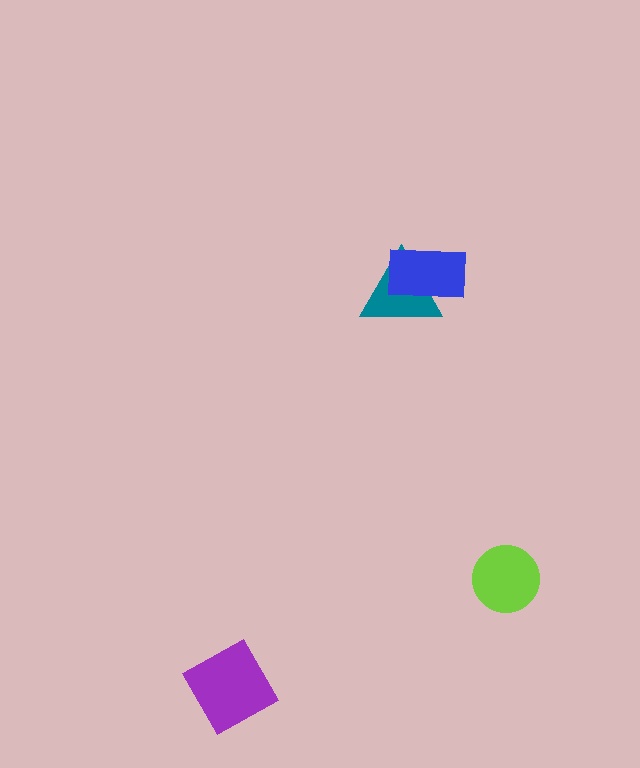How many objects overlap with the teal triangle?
1 object overlaps with the teal triangle.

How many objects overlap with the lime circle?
0 objects overlap with the lime circle.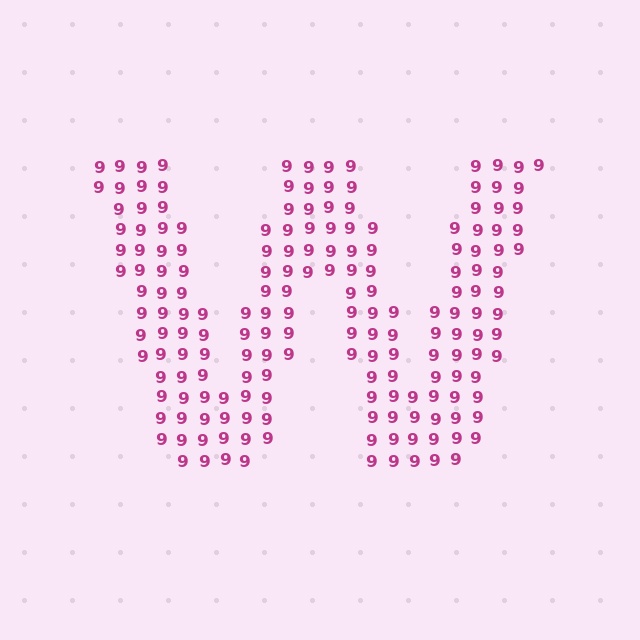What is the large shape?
The large shape is the letter W.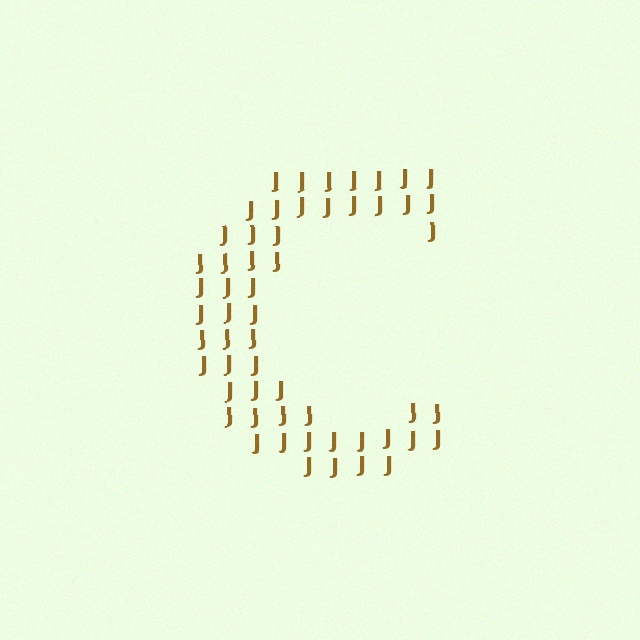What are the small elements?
The small elements are letter J's.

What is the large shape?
The large shape is the letter C.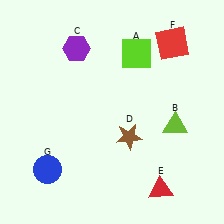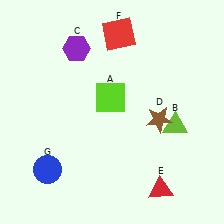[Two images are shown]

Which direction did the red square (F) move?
The red square (F) moved left.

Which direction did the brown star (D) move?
The brown star (D) moved right.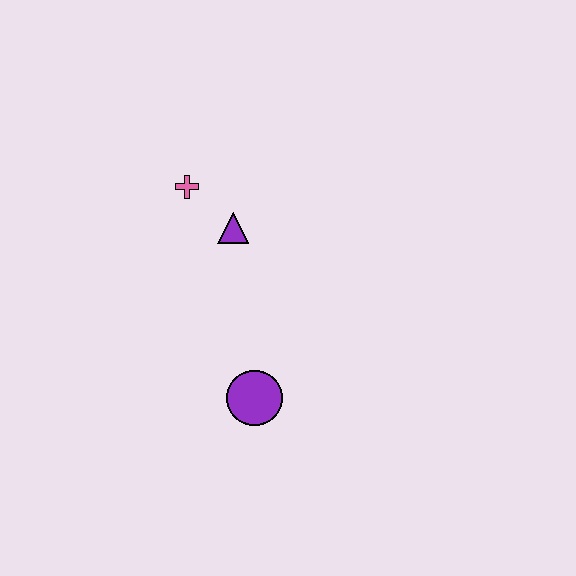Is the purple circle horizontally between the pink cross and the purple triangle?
No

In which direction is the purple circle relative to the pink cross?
The purple circle is below the pink cross.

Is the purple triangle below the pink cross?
Yes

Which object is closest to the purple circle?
The purple triangle is closest to the purple circle.